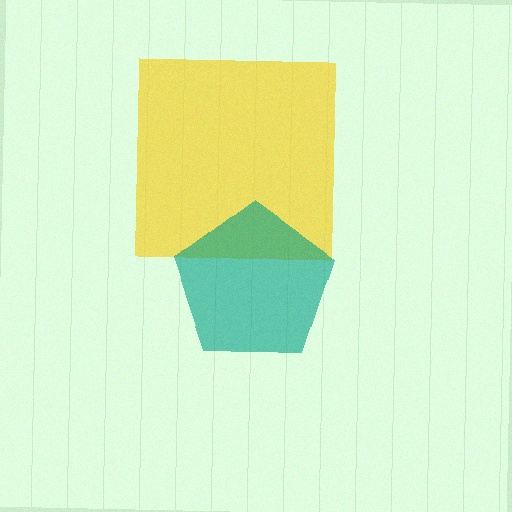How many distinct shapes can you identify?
There are 2 distinct shapes: a yellow square, a teal pentagon.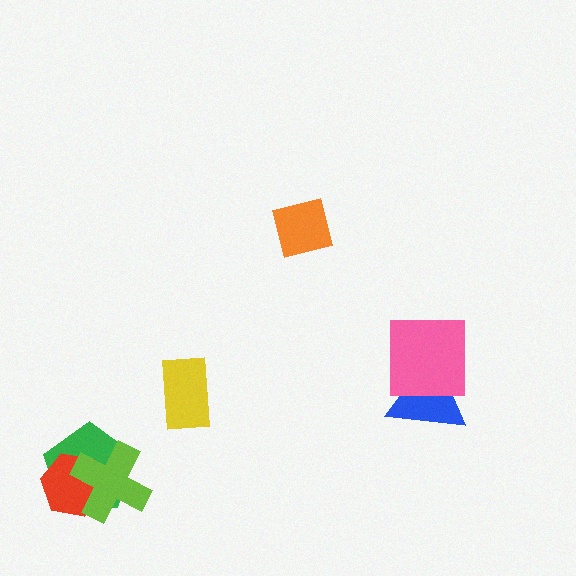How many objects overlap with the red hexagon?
2 objects overlap with the red hexagon.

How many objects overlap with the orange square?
0 objects overlap with the orange square.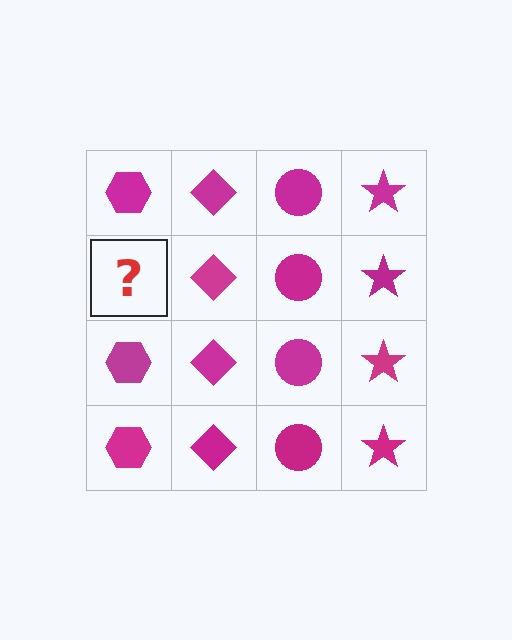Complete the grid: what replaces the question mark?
The question mark should be replaced with a magenta hexagon.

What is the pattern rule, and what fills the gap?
The rule is that each column has a consistent shape. The gap should be filled with a magenta hexagon.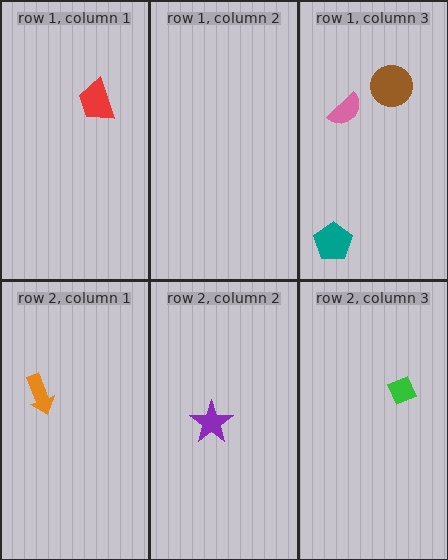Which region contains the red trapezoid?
The row 1, column 1 region.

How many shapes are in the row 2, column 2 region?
1.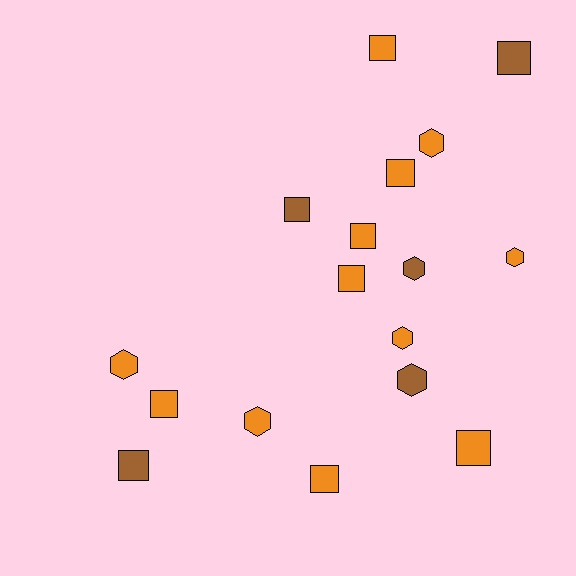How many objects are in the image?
There are 17 objects.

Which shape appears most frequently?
Square, with 10 objects.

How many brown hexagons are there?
There are 2 brown hexagons.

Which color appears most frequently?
Orange, with 12 objects.